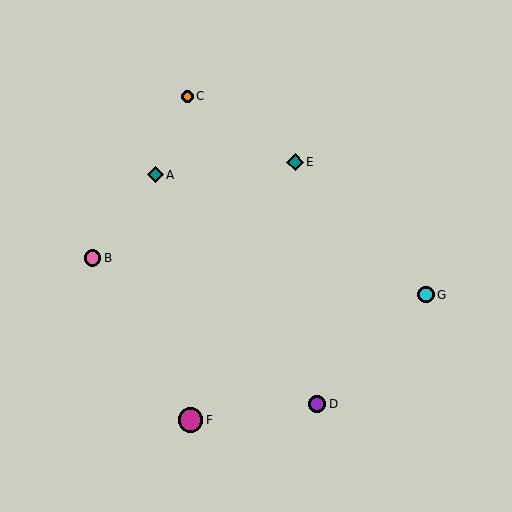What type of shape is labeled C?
Shape C is an orange circle.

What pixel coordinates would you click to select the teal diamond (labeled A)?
Click at (155, 175) to select the teal diamond A.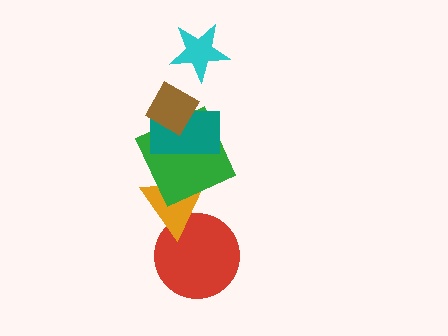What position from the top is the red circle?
The red circle is 6th from the top.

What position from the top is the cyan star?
The cyan star is 1st from the top.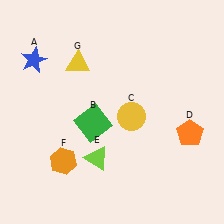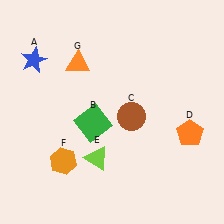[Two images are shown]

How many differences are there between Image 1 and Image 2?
There are 2 differences between the two images.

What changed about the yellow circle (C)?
In Image 1, C is yellow. In Image 2, it changed to brown.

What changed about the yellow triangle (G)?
In Image 1, G is yellow. In Image 2, it changed to orange.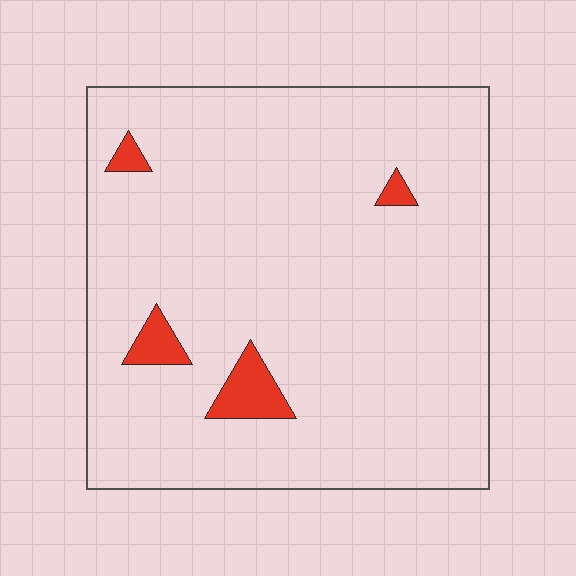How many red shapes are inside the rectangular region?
4.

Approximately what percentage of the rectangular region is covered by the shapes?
Approximately 5%.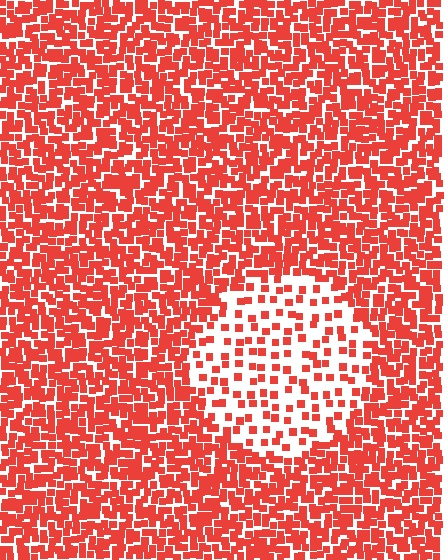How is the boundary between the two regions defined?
The boundary is defined by a change in element density (approximately 2.7x ratio). All elements are the same color, size, and shape.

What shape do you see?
I see a circle.